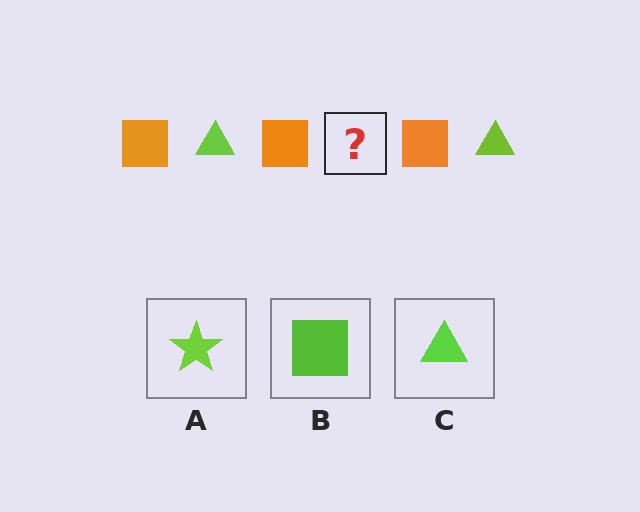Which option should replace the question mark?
Option C.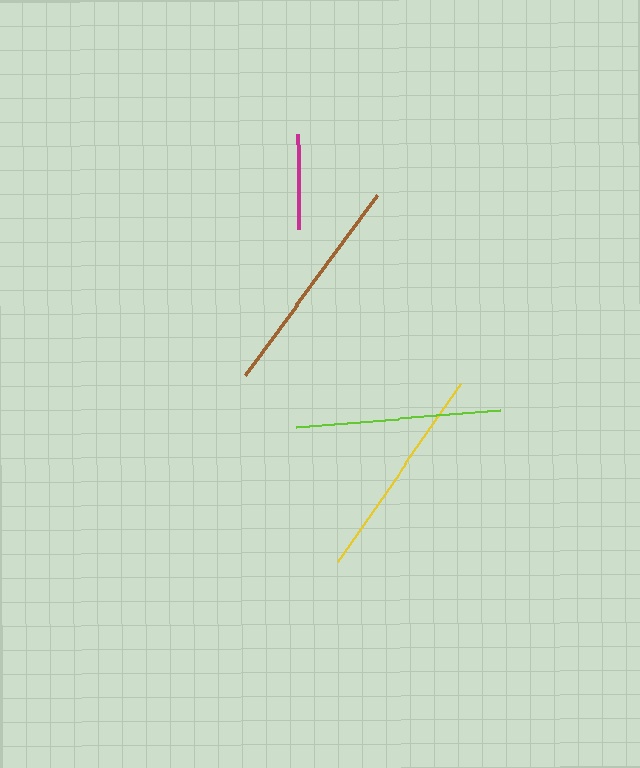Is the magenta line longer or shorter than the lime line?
The lime line is longer than the magenta line.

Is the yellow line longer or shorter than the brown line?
The brown line is longer than the yellow line.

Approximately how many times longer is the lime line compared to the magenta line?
The lime line is approximately 2.2 times the length of the magenta line.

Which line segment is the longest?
The brown line is the longest at approximately 224 pixels.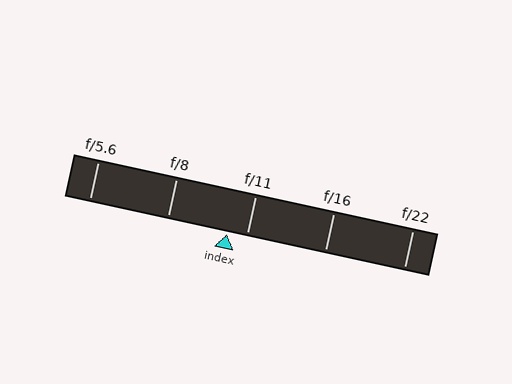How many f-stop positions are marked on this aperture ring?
There are 5 f-stop positions marked.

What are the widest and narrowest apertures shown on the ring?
The widest aperture shown is f/5.6 and the narrowest is f/22.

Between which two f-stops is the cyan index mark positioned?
The index mark is between f/8 and f/11.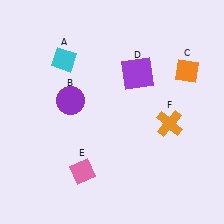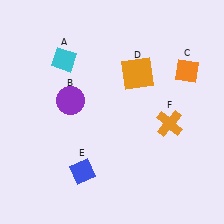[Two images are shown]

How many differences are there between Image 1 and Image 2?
There are 2 differences between the two images.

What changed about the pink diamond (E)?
In Image 1, E is pink. In Image 2, it changed to blue.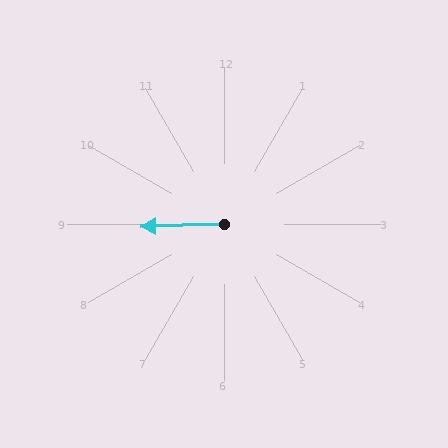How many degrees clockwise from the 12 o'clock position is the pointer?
Approximately 269 degrees.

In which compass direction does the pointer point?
West.